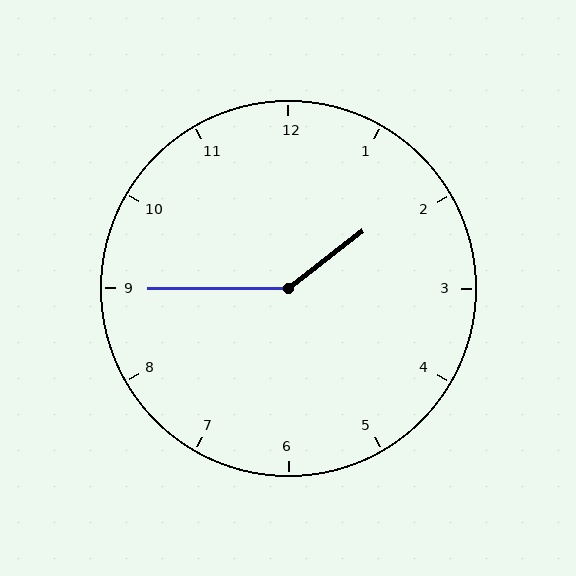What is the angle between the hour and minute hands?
Approximately 142 degrees.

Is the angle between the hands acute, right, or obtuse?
It is obtuse.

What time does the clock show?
1:45.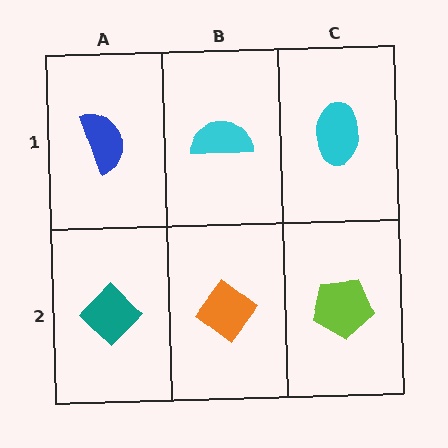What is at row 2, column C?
A lime pentagon.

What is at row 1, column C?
A cyan ellipse.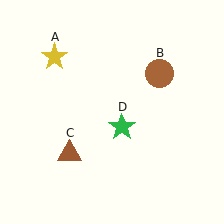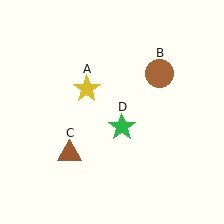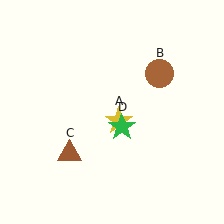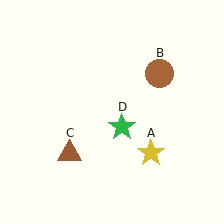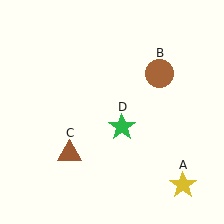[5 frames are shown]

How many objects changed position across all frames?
1 object changed position: yellow star (object A).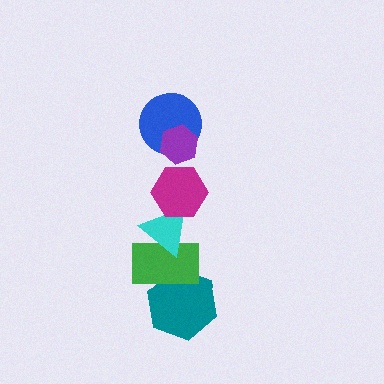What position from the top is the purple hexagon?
The purple hexagon is 1st from the top.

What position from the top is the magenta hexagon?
The magenta hexagon is 3rd from the top.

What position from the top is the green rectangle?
The green rectangle is 5th from the top.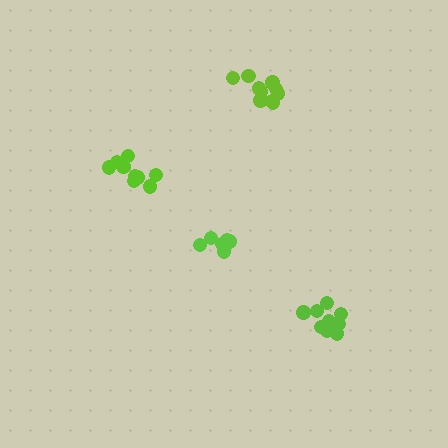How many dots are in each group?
Group 1: 6 dots, Group 2: 9 dots, Group 3: 9 dots, Group 4: 10 dots (34 total).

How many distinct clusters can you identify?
There are 4 distinct clusters.